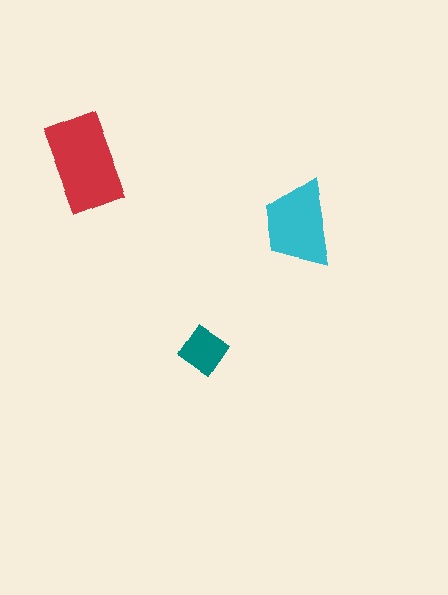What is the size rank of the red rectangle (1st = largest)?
1st.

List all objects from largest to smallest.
The red rectangle, the cyan trapezoid, the teal diamond.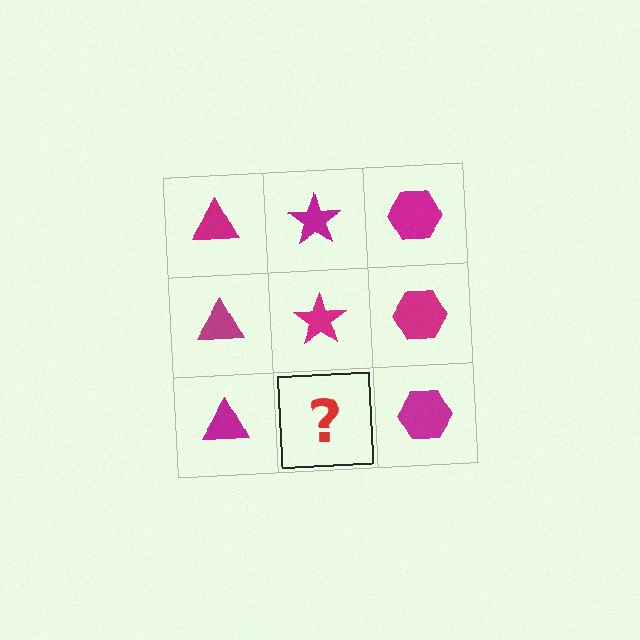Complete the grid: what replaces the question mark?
The question mark should be replaced with a magenta star.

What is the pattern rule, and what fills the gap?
The rule is that each column has a consistent shape. The gap should be filled with a magenta star.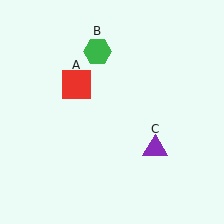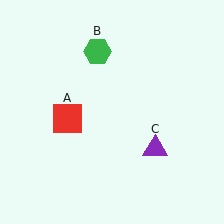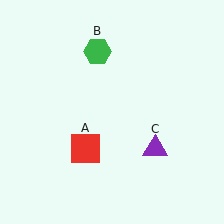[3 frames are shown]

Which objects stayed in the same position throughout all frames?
Green hexagon (object B) and purple triangle (object C) remained stationary.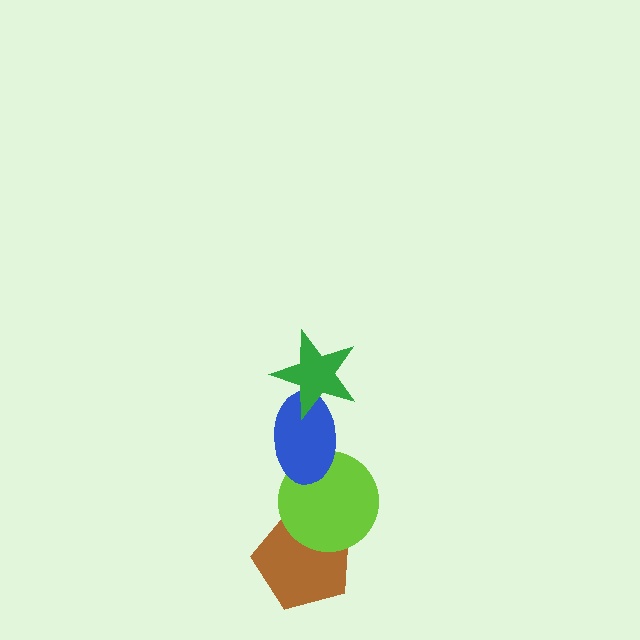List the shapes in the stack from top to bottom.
From top to bottom: the green star, the blue ellipse, the lime circle, the brown pentagon.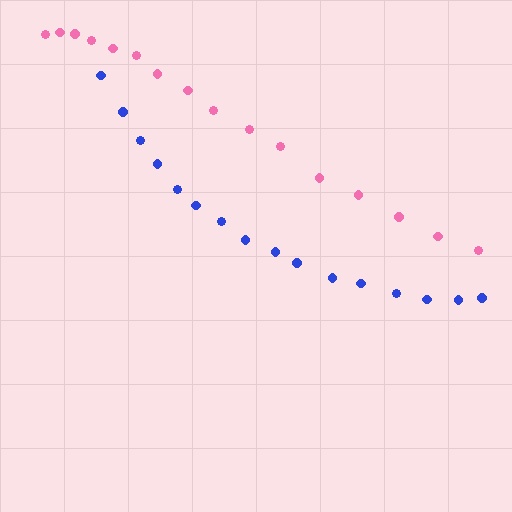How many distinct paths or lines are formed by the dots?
There are 2 distinct paths.